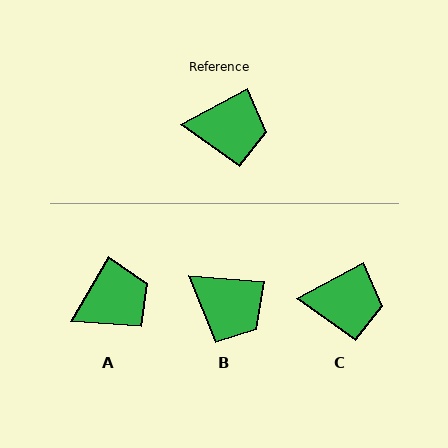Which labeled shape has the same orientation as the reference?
C.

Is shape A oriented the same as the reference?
No, it is off by about 31 degrees.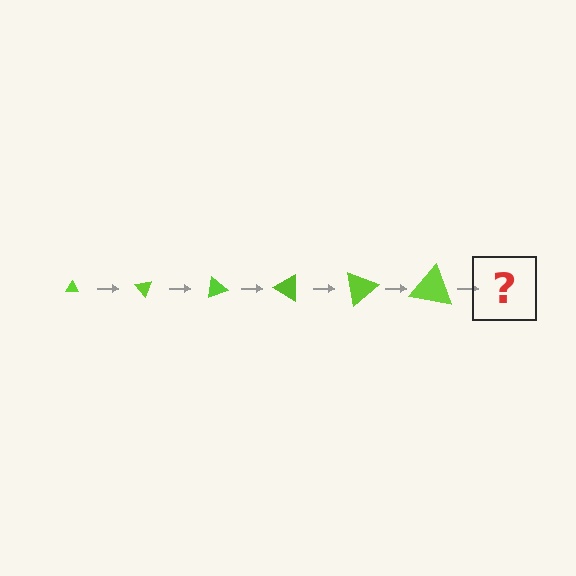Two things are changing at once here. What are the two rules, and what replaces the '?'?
The two rules are that the triangle grows larger each step and it rotates 50 degrees each step. The '?' should be a triangle, larger than the previous one and rotated 300 degrees from the start.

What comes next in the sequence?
The next element should be a triangle, larger than the previous one and rotated 300 degrees from the start.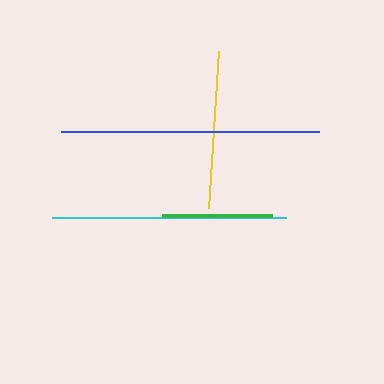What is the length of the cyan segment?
The cyan segment is approximately 234 pixels long.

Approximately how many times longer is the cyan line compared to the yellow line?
The cyan line is approximately 1.5 times the length of the yellow line.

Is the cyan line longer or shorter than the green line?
The cyan line is longer than the green line.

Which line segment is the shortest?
The green line is the shortest at approximately 110 pixels.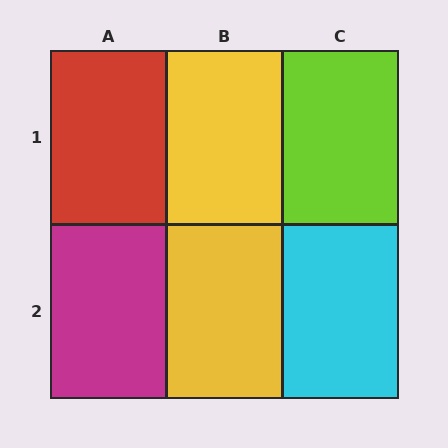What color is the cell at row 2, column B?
Yellow.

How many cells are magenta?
1 cell is magenta.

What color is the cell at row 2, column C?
Cyan.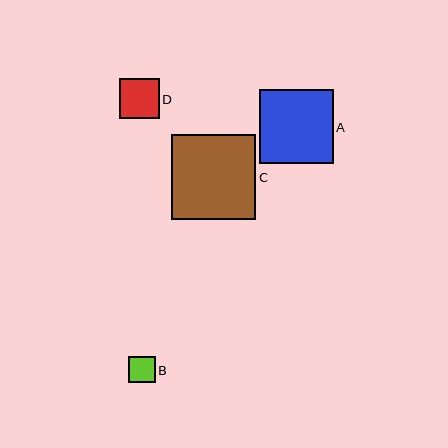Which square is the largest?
Square C is the largest with a size of approximately 84 pixels.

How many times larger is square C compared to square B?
Square C is approximately 3.2 times the size of square B.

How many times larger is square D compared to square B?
Square D is approximately 1.5 times the size of square B.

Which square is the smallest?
Square B is the smallest with a size of approximately 27 pixels.